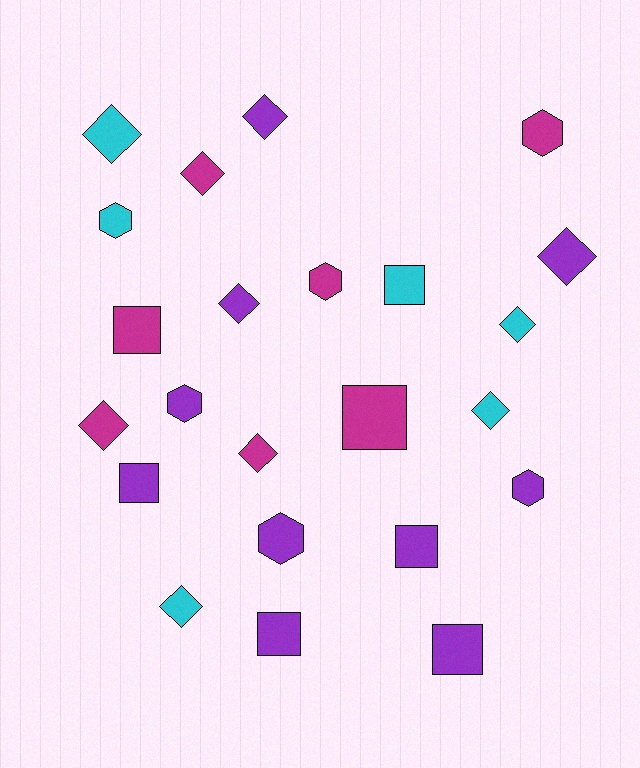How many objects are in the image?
There are 23 objects.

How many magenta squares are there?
There are 2 magenta squares.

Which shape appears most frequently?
Diamond, with 10 objects.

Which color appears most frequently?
Purple, with 10 objects.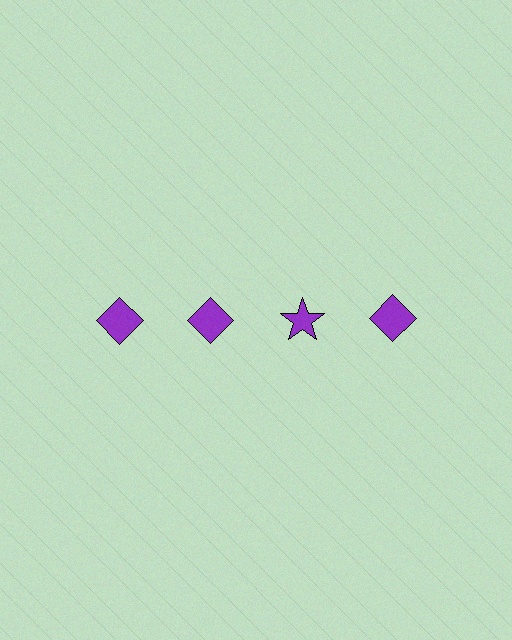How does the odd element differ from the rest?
It has a different shape: star instead of diamond.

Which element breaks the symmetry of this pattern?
The purple star in the top row, center column breaks the symmetry. All other shapes are purple diamonds.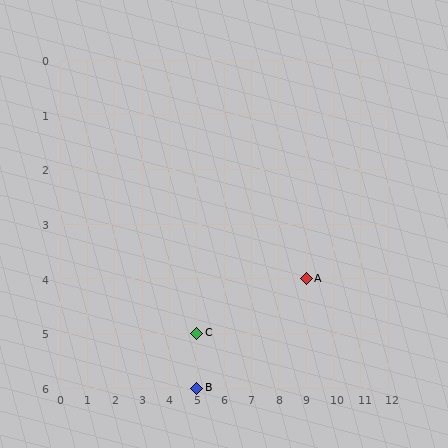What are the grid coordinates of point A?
Point A is at grid coordinates (9, 4).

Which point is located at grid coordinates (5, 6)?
Point B is at (5, 6).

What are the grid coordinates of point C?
Point C is at grid coordinates (5, 5).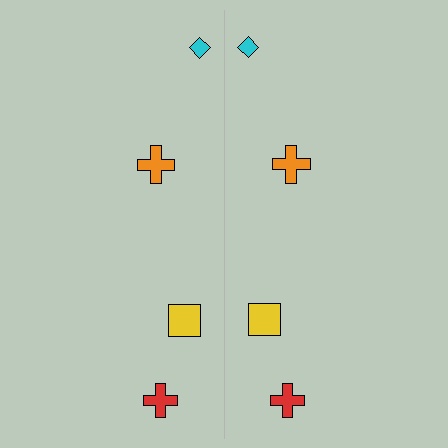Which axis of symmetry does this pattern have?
The pattern has a vertical axis of symmetry running through the center of the image.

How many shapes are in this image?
There are 8 shapes in this image.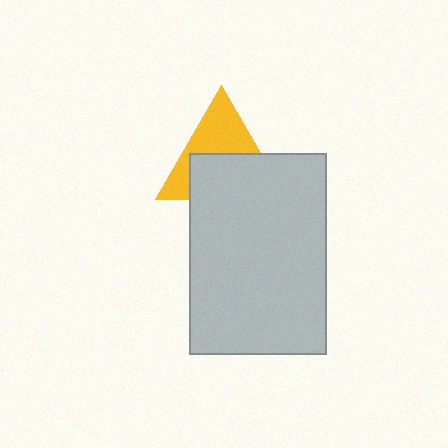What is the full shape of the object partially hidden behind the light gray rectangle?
The partially hidden object is a yellow triangle.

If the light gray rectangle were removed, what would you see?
You would see the complete yellow triangle.